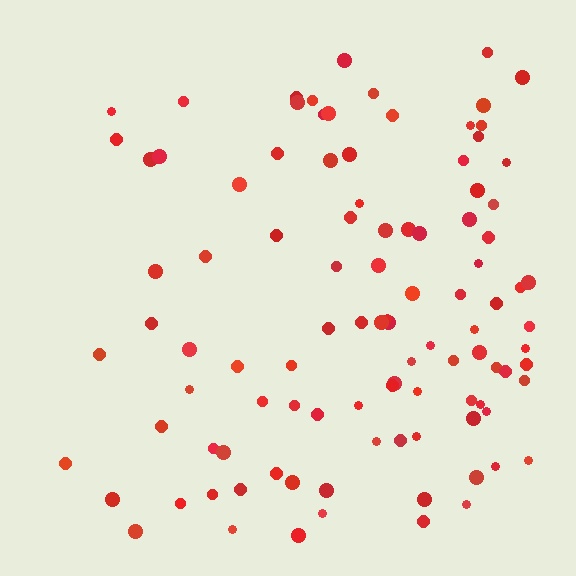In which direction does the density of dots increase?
From left to right, with the right side densest.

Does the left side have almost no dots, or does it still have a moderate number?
Still a moderate number, just noticeably fewer than the right.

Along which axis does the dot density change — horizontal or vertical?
Horizontal.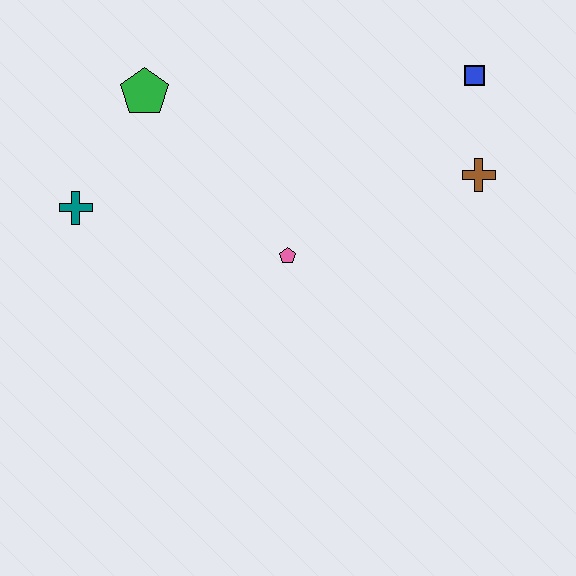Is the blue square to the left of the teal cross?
No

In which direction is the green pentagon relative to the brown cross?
The green pentagon is to the left of the brown cross.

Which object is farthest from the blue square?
The teal cross is farthest from the blue square.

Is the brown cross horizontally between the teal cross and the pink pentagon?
No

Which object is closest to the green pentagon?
The teal cross is closest to the green pentagon.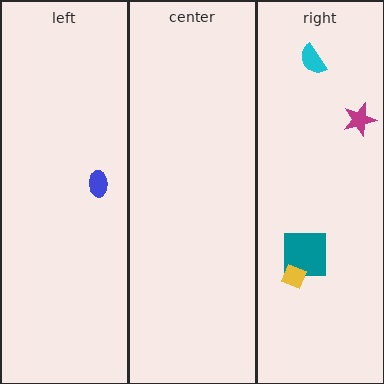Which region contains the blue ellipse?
The left region.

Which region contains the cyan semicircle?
The right region.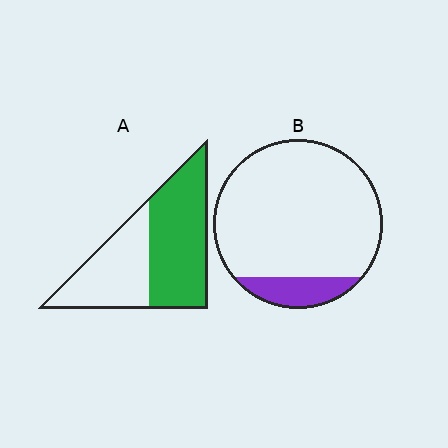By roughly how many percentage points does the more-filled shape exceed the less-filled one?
By roughly 45 percentage points (A over B).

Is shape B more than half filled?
No.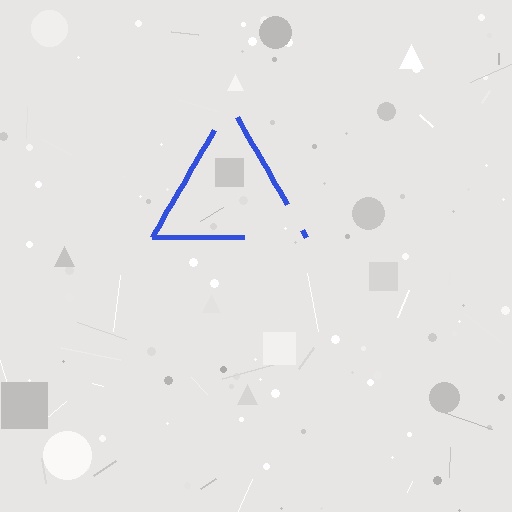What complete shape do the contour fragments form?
The contour fragments form a triangle.